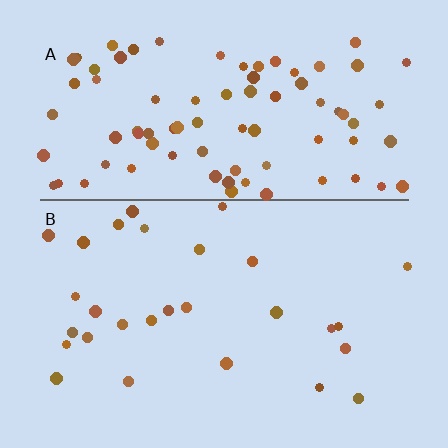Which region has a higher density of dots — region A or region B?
A (the top).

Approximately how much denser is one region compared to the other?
Approximately 3.1× — region A over region B.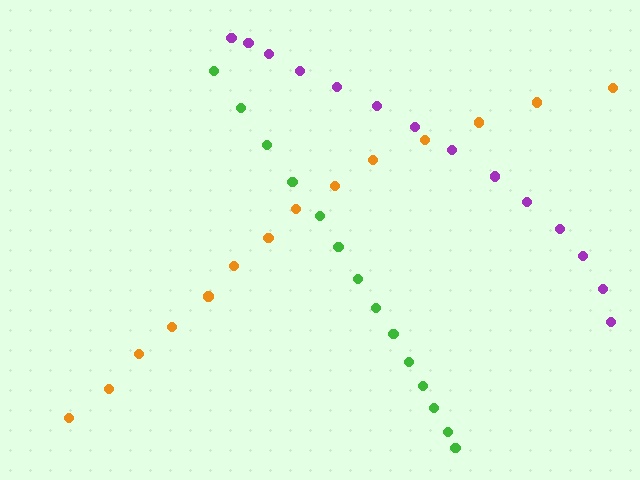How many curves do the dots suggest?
There are 3 distinct paths.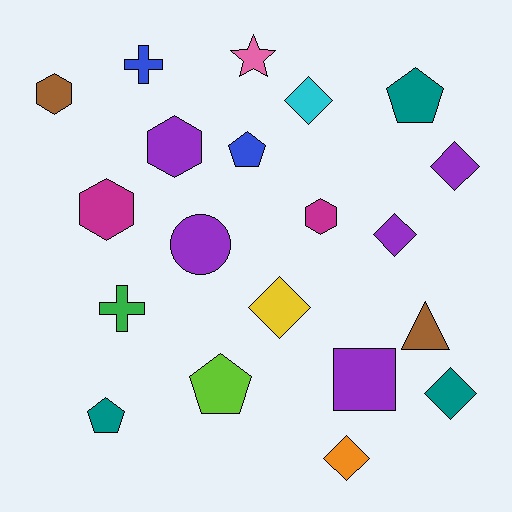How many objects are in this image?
There are 20 objects.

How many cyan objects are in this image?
There is 1 cyan object.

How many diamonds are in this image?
There are 6 diamonds.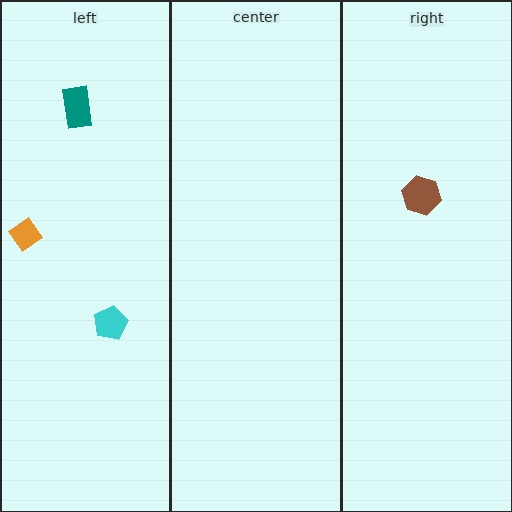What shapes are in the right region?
The brown hexagon.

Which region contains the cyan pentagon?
The left region.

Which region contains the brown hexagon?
The right region.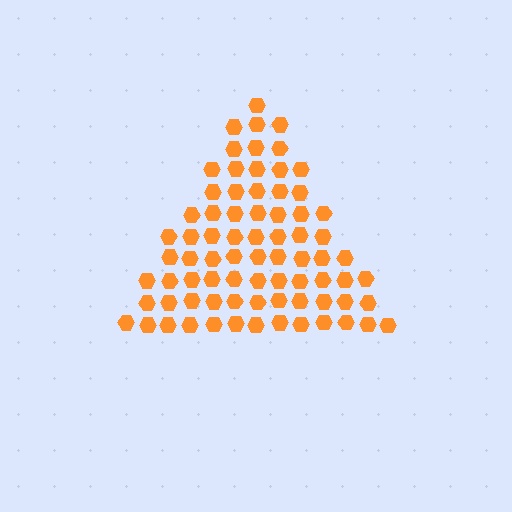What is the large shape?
The large shape is a triangle.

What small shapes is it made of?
It is made of small hexagons.